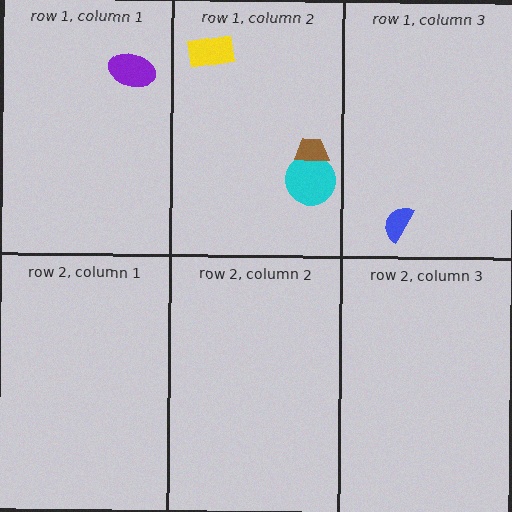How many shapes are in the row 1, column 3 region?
1.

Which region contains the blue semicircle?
The row 1, column 3 region.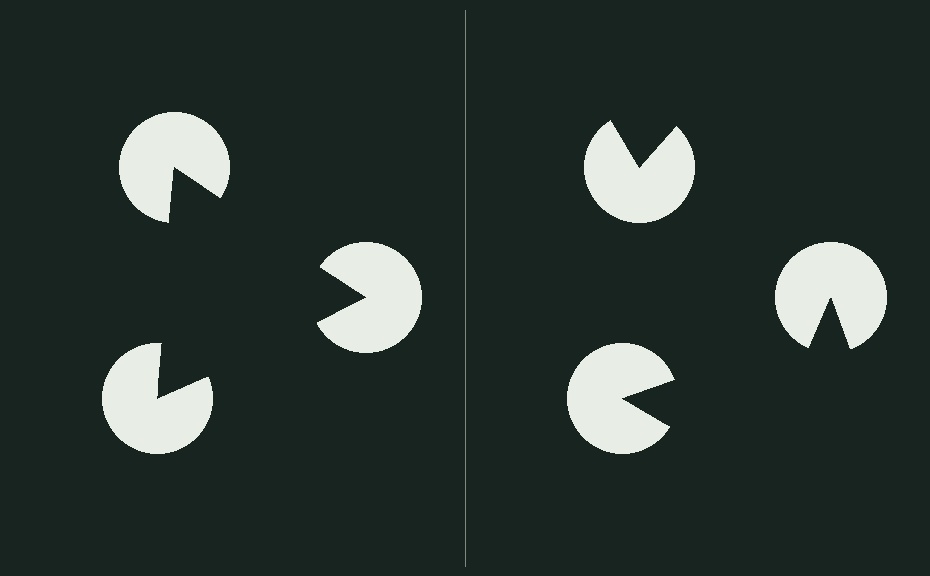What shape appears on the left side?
An illusory triangle.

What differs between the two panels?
The pac-man discs are positioned identically on both sides; only the wedge orientations differ. On the left they align to a triangle; on the right they are misaligned.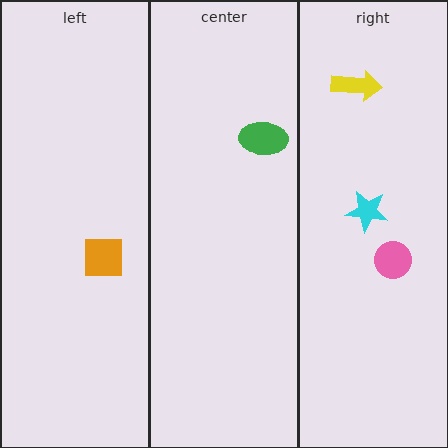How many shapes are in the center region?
1.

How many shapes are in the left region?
1.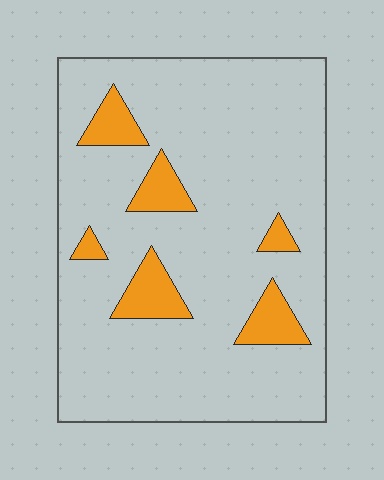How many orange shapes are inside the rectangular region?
6.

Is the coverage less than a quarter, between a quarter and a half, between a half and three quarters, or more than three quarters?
Less than a quarter.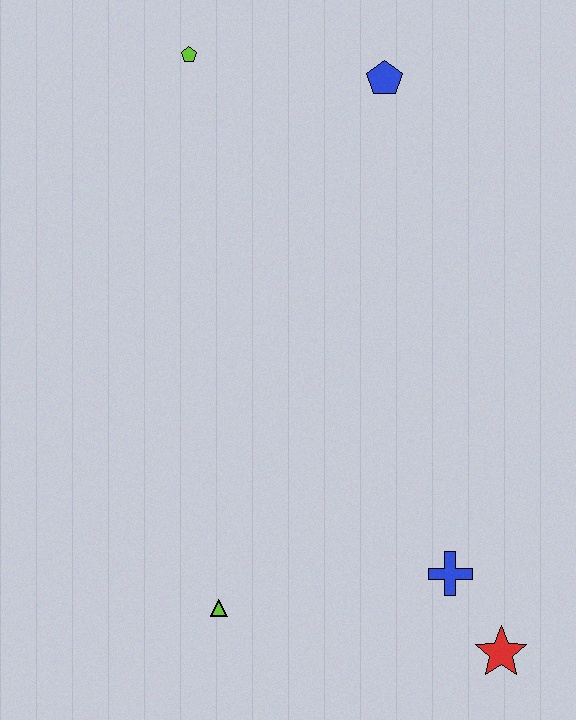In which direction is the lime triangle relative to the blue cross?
The lime triangle is to the left of the blue cross.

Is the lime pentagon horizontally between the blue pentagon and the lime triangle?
No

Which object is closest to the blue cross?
The red star is closest to the blue cross.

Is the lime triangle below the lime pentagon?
Yes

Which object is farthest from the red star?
The lime pentagon is farthest from the red star.